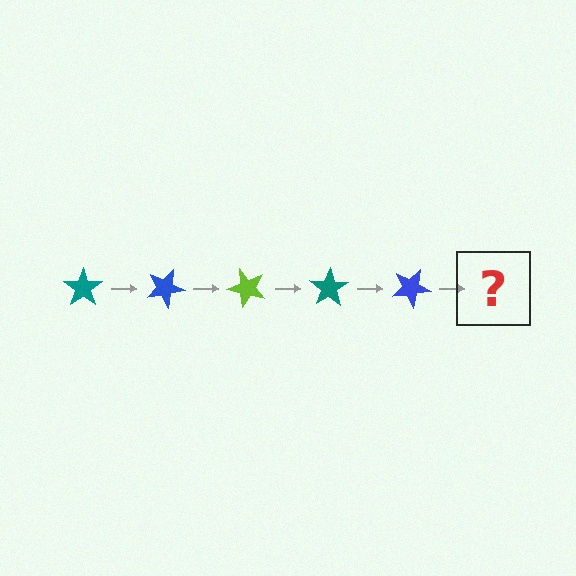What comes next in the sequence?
The next element should be a lime star, rotated 125 degrees from the start.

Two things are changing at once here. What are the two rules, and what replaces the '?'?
The two rules are that it rotates 25 degrees each step and the color cycles through teal, blue, and lime. The '?' should be a lime star, rotated 125 degrees from the start.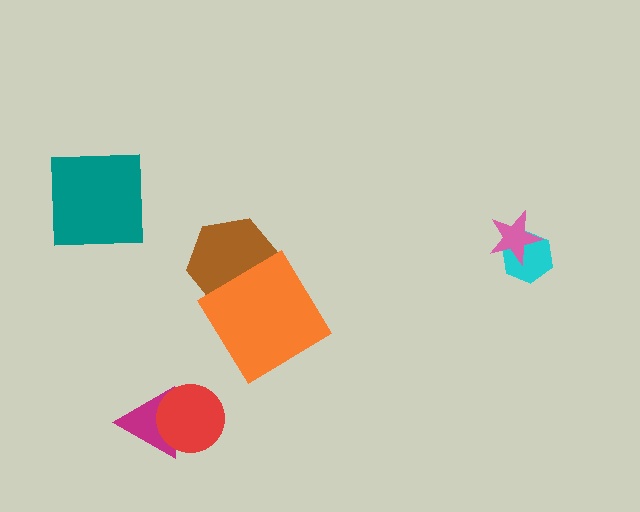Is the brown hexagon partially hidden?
Yes, it is partially covered by another shape.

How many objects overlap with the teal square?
0 objects overlap with the teal square.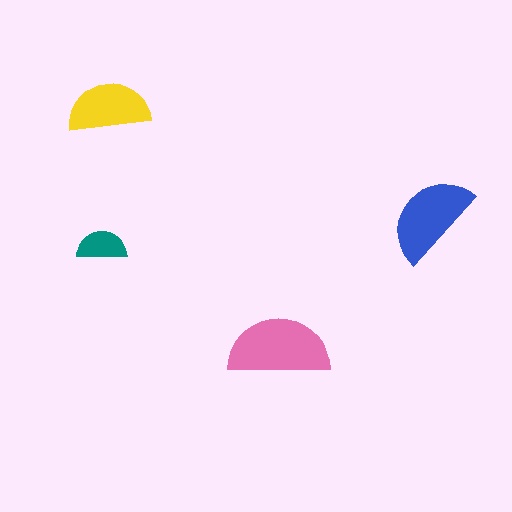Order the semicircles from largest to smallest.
the pink one, the blue one, the yellow one, the teal one.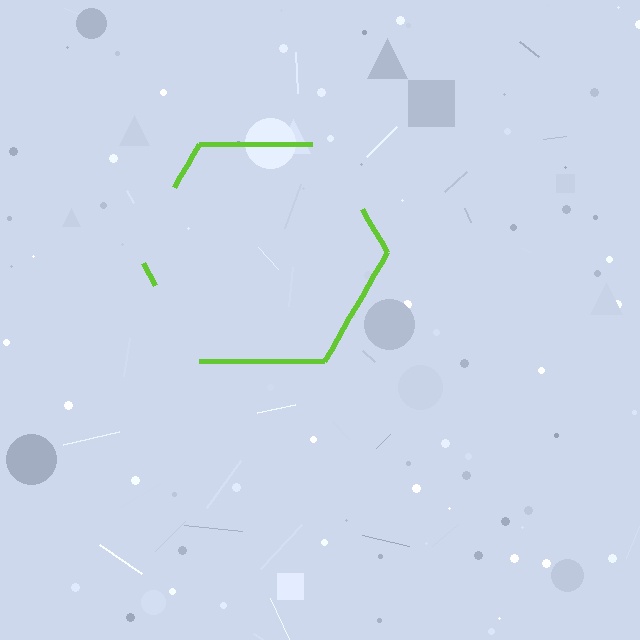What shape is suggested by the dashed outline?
The dashed outline suggests a hexagon.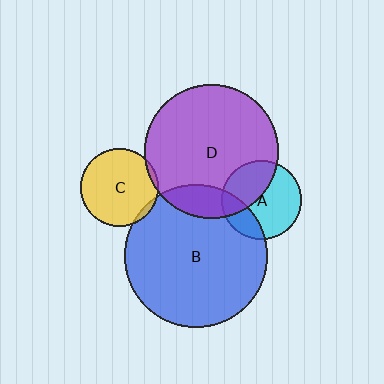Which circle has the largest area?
Circle B (blue).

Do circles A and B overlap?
Yes.